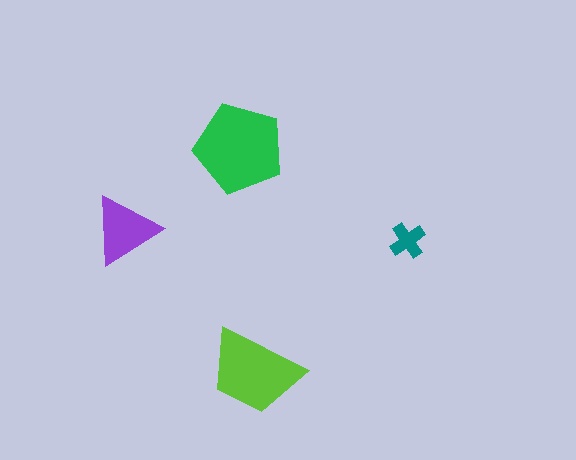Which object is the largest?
The green pentagon.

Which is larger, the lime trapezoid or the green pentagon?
The green pentagon.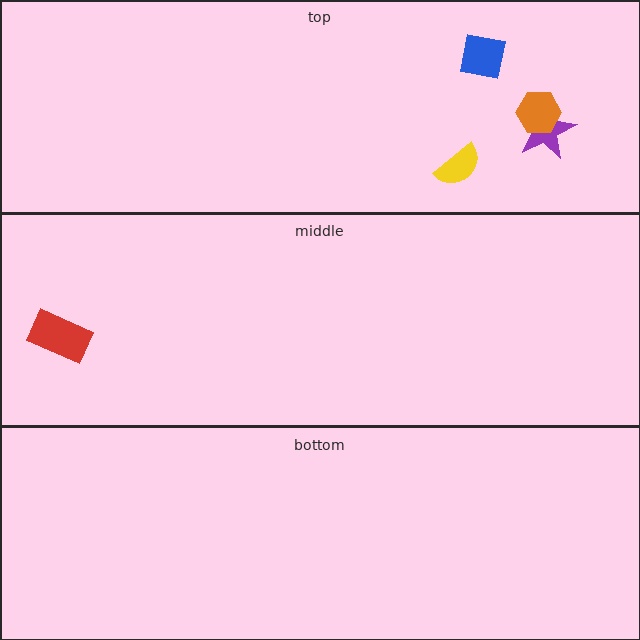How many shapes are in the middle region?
1.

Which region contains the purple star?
The top region.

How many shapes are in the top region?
4.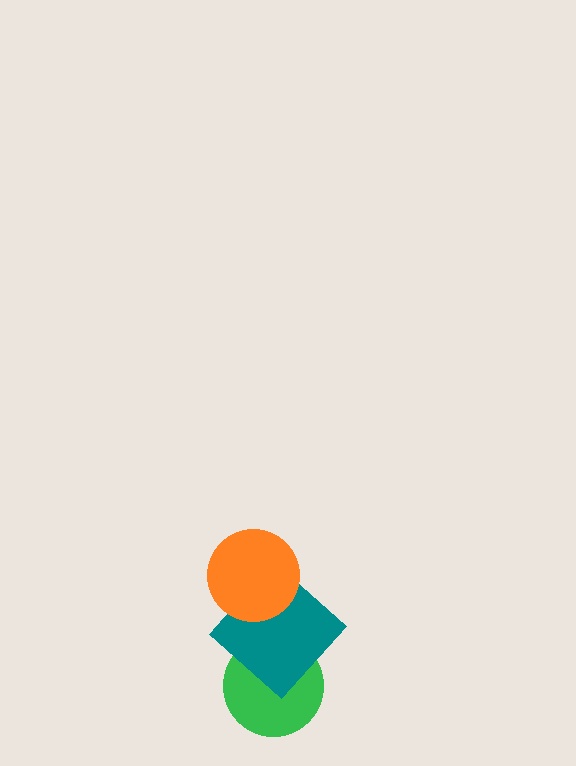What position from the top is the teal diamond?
The teal diamond is 2nd from the top.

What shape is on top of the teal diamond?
The orange circle is on top of the teal diamond.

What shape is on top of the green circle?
The teal diamond is on top of the green circle.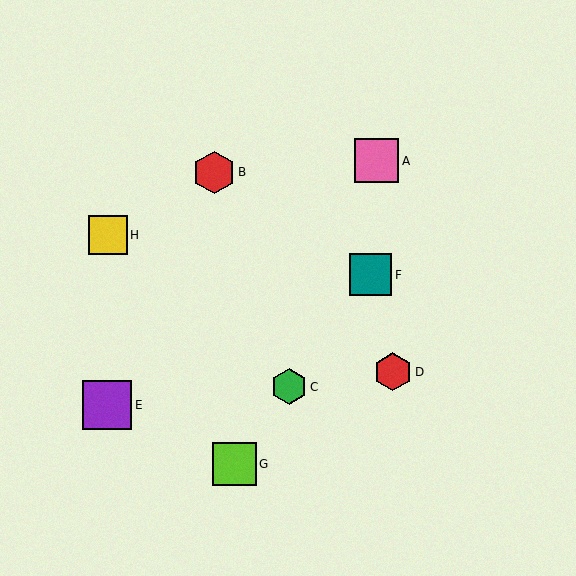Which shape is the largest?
The purple square (labeled E) is the largest.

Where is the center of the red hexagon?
The center of the red hexagon is at (393, 372).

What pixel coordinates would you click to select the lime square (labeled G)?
Click at (234, 464) to select the lime square G.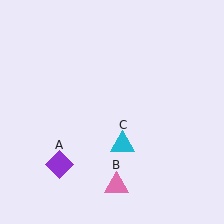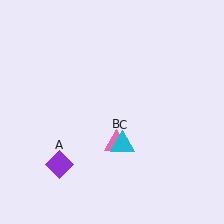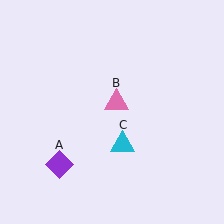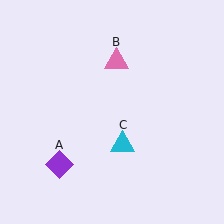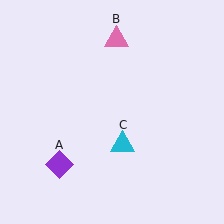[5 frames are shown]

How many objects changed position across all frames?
1 object changed position: pink triangle (object B).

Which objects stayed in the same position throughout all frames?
Purple diamond (object A) and cyan triangle (object C) remained stationary.